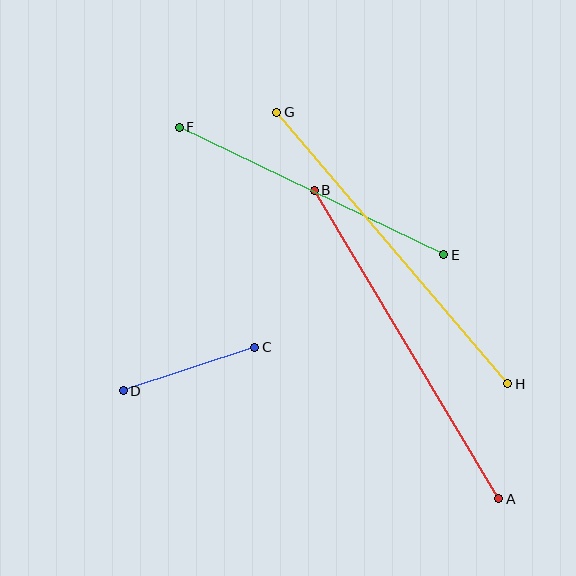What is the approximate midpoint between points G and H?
The midpoint is at approximately (392, 248) pixels.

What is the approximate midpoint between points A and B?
The midpoint is at approximately (406, 344) pixels.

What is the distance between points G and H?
The distance is approximately 356 pixels.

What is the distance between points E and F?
The distance is approximately 293 pixels.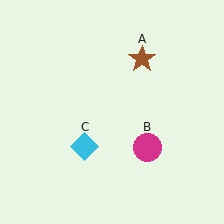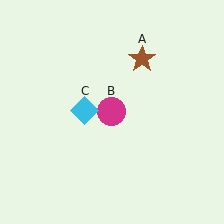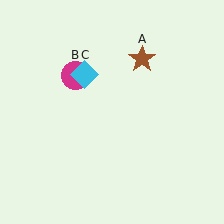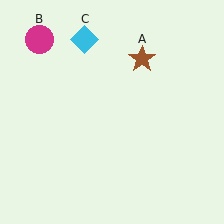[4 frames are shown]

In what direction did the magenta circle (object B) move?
The magenta circle (object B) moved up and to the left.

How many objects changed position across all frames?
2 objects changed position: magenta circle (object B), cyan diamond (object C).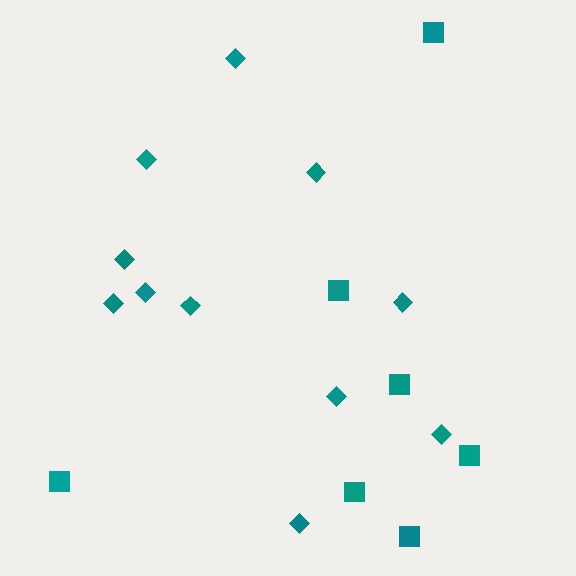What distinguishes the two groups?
There are 2 groups: one group of squares (7) and one group of diamonds (11).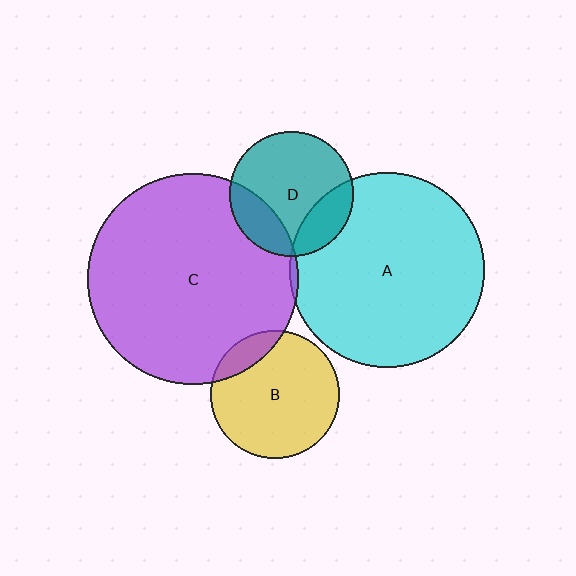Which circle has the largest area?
Circle C (purple).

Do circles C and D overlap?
Yes.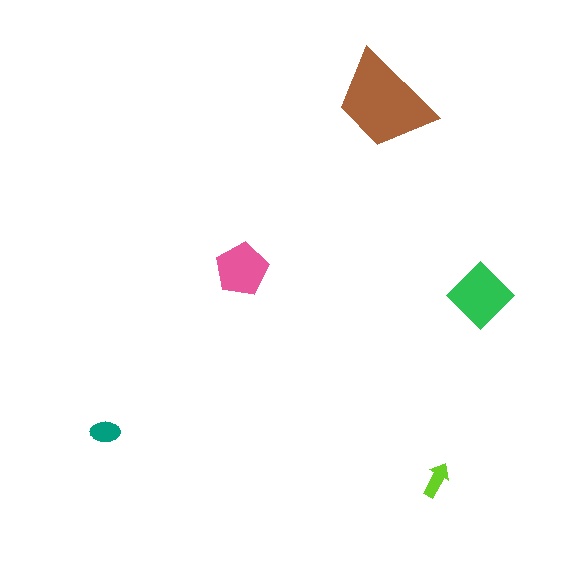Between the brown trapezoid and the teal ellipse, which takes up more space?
The brown trapezoid.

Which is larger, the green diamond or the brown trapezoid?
The brown trapezoid.